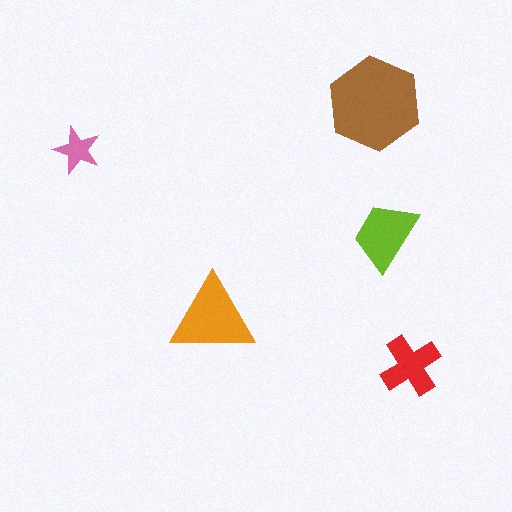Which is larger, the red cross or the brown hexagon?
The brown hexagon.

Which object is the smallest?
The pink star.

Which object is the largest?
The brown hexagon.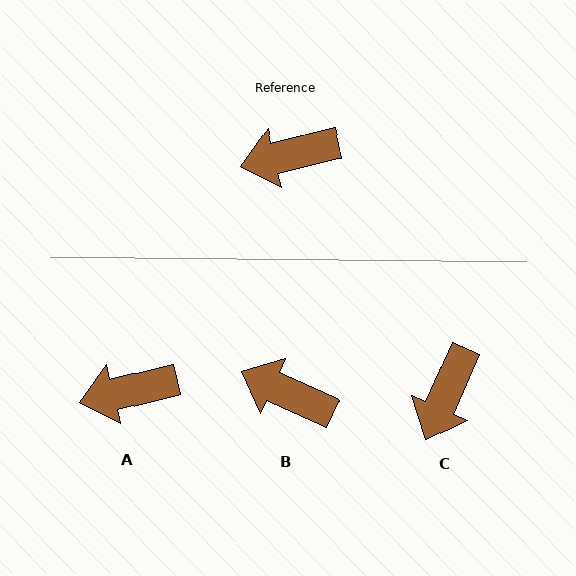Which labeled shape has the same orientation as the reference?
A.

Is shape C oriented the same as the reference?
No, it is off by about 52 degrees.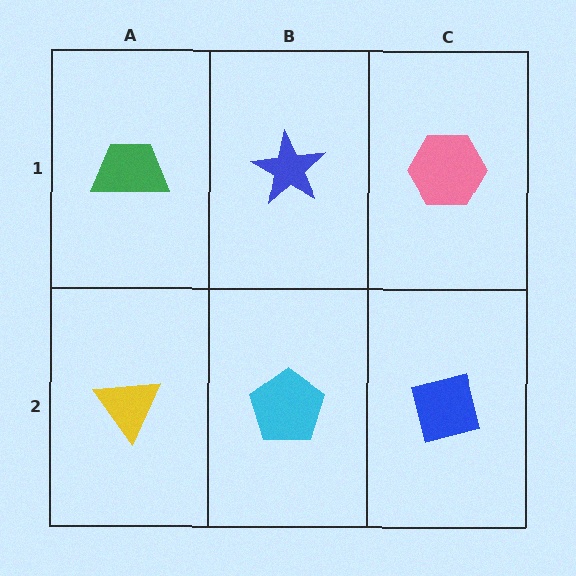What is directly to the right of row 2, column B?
A blue square.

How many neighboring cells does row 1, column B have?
3.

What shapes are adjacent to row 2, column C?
A pink hexagon (row 1, column C), a cyan pentagon (row 2, column B).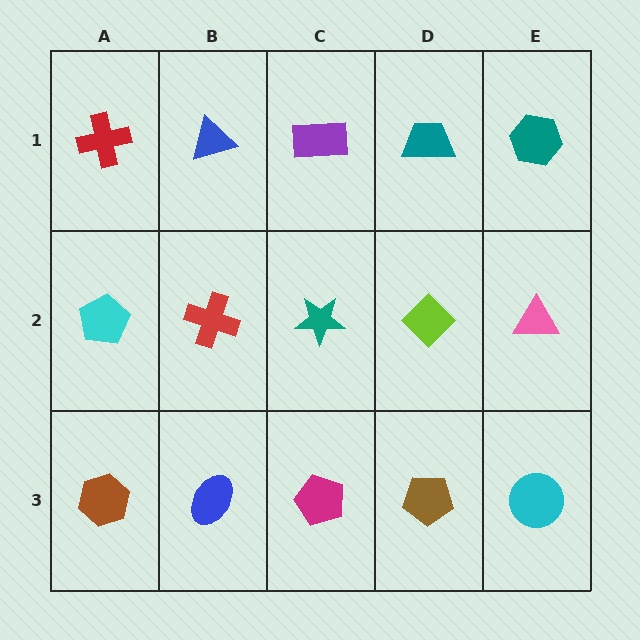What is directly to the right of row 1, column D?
A teal hexagon.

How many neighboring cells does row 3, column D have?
3.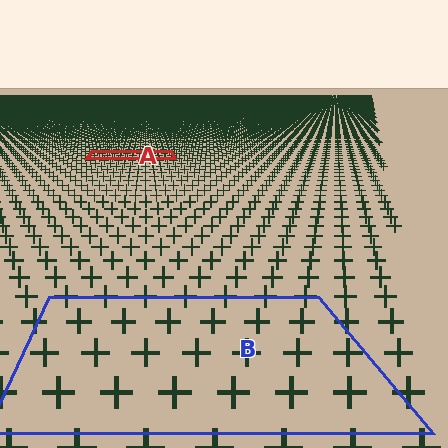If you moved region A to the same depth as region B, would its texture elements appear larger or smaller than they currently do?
They would appear larger. At a closer depth, the same texture elements are projected at a bigger on-screen size.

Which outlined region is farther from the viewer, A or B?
Region A is farther from the viewer — the texture elements inside it appear smaller and more densely packed.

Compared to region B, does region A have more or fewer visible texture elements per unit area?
Region A has more texture elements per unit area — they are packed more densely because it is farther away.